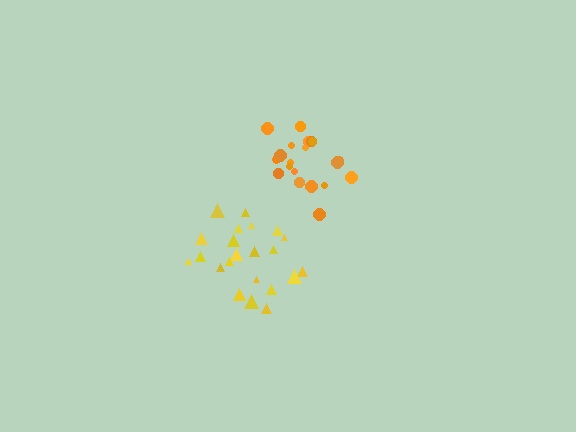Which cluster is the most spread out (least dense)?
Yellow.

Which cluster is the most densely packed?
Orange.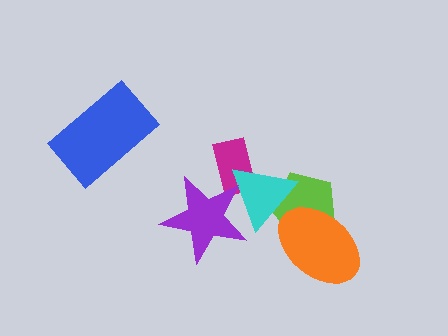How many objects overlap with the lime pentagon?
2 objects overlap with the lime pentagon.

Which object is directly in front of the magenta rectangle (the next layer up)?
The cyan triangle is directly in front of the magenta rectangle.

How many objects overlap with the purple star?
2 objects overlap with the purple star.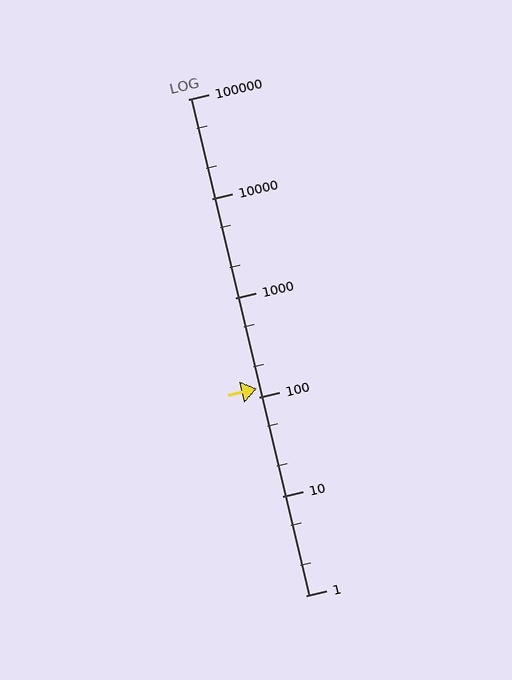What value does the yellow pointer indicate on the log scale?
The pointer indicates approximately 120.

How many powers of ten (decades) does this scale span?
The scale spans 5 decades, from 1 to 100000.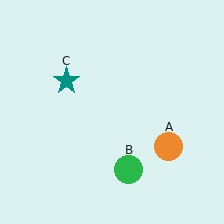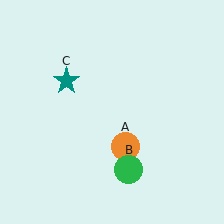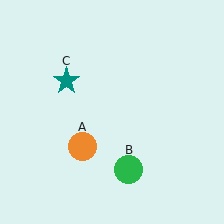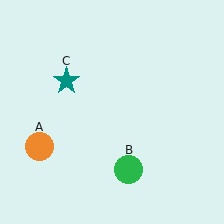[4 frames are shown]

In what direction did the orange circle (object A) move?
The orange circle (object A) moved left.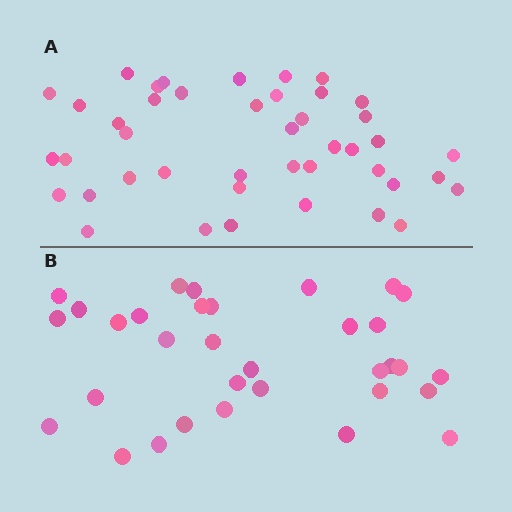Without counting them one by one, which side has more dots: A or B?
Region A (the top region) has more dots.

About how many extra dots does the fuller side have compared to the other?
Region A has roughly 10 or so more dots than region B.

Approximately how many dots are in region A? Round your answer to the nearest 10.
About 40 dots. (The exact count is 43, which rounds to 40.)